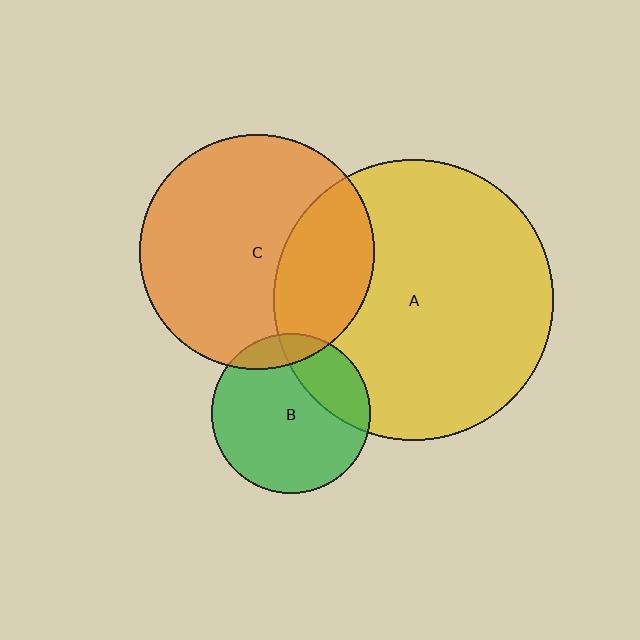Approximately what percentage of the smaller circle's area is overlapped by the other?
Approximately 30%.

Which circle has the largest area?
Circle A (yellow).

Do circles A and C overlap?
Yes.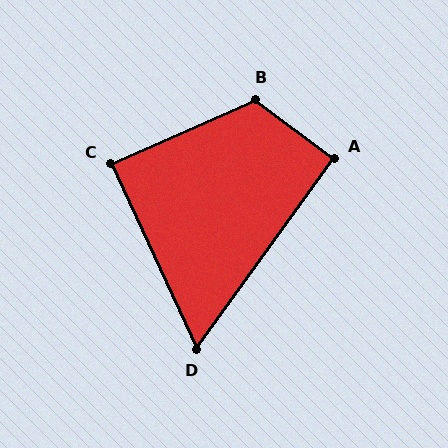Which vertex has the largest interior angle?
B, at approximately 119 degrees.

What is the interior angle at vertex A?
Approximately 91 degrees (approximately right).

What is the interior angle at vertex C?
Approximately 89 degrees (approximately right).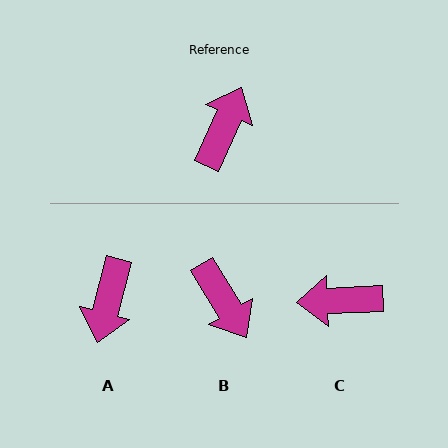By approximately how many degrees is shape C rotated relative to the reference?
Approximately 117 degrees counter-clockwise.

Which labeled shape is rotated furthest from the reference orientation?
A, about 170 degrees away.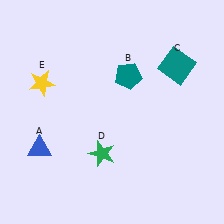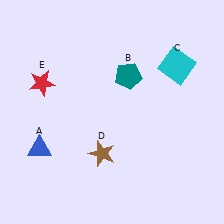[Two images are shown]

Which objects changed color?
C changed from teal to cyan. D changed from green to brown. E changed from yellow to red.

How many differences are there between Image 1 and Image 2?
There are 3 differences between the two images.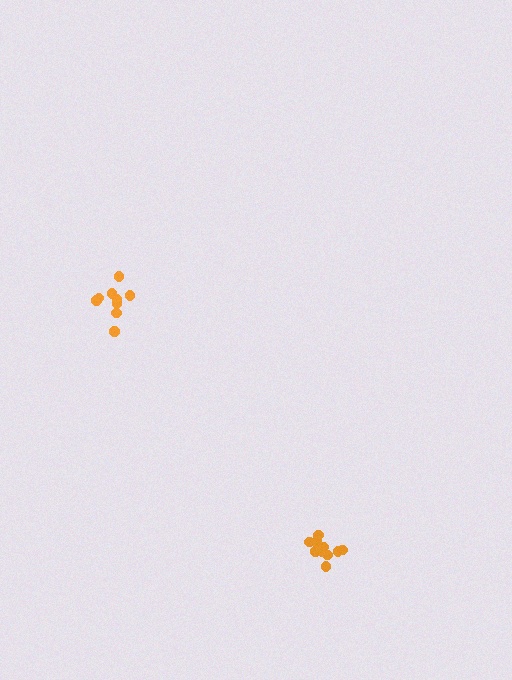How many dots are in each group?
Group 1: 9 dots, Group 2: 11 dots (20 total).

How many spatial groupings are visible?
There are 2 spatial groupings.